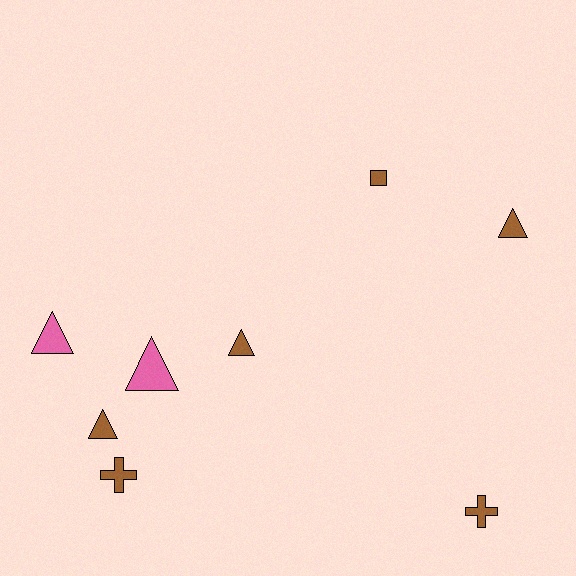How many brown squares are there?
There is 1 brown square.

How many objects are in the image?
There are 8 objects.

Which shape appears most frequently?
Triangle, with 5 objects.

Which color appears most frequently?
Brown, with 6 objects.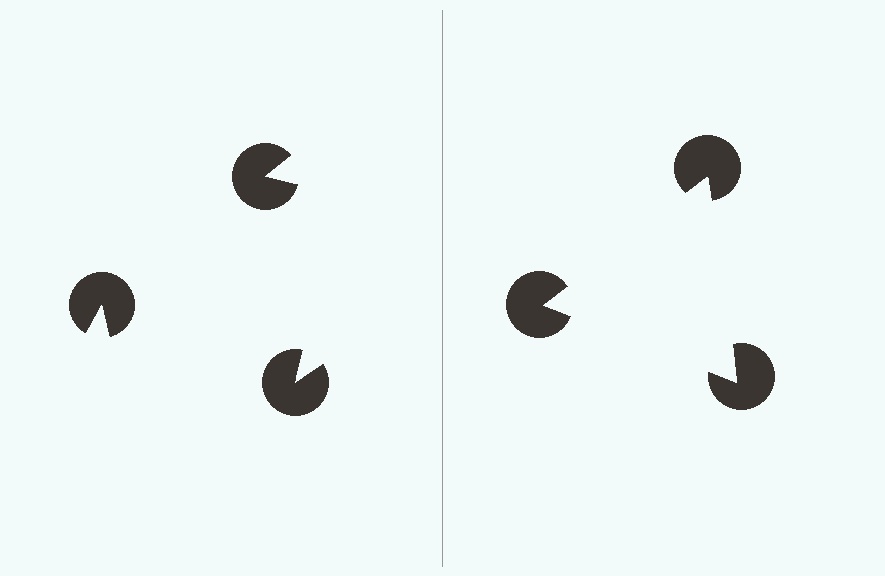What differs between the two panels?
The pac-man discs are positioned identically on both sides; only the wedge orientations differ. On the right they align to a triangle; on the left they are misaligned.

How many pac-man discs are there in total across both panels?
6 — 3 on each side.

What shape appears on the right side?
An illusory triangle.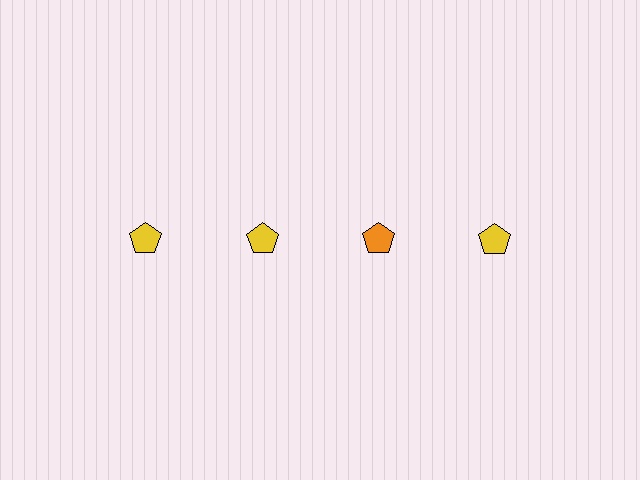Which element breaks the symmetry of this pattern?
The orange pentagon in the top row, center column breaks the symmetry. All other shapes are yellow pentagons.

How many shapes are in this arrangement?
There are 4 shapes arranged in a grid pattern.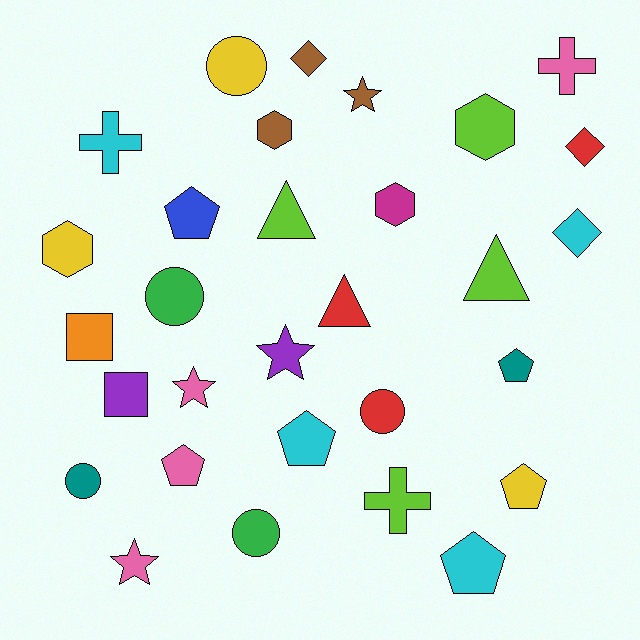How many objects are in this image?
There are 30 objects.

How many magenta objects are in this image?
There is 1 magenta object.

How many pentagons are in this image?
There are 6 pentagons.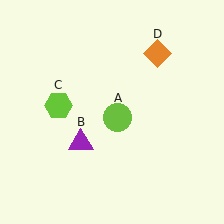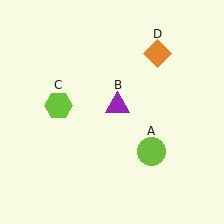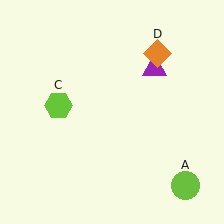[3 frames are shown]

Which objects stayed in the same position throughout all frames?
Lime hexagon (object C) and orange diamond (object D) remained stationary.